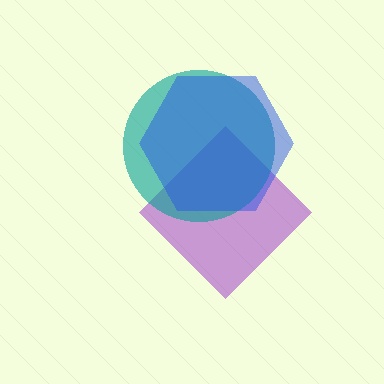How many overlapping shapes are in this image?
There are 3 overlapping shapes in the image.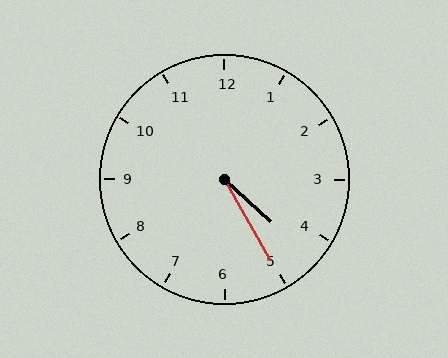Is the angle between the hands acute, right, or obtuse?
It is acute.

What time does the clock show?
4:25.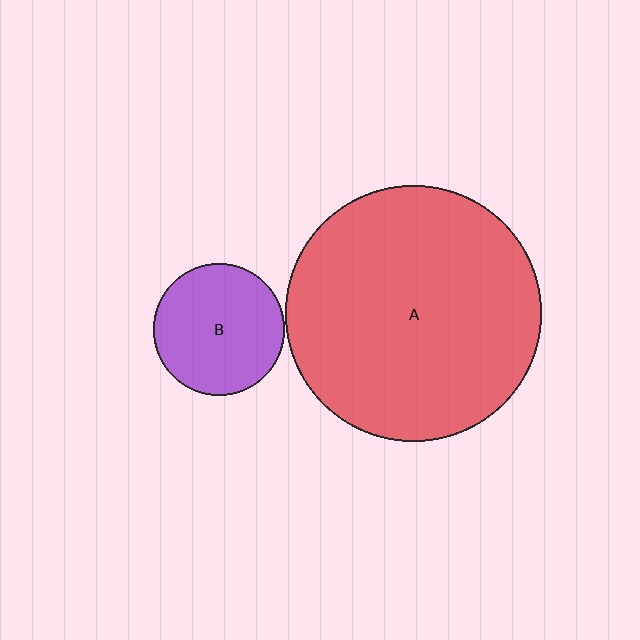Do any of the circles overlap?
No, none of the circles overlap.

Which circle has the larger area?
Circle A (red).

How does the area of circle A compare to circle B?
Approximately 3.8 times.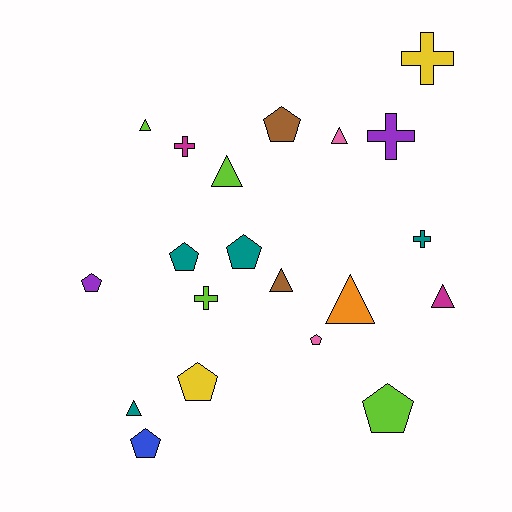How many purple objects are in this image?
There are 2 purple objects.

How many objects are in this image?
There are 20 objects.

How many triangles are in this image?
There are 7 triangles.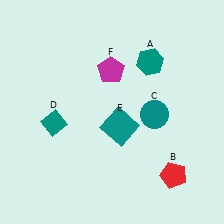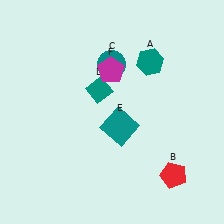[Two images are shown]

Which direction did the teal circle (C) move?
The teal circle (C) moved up.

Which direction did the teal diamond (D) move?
The teal diamond (D) moved right.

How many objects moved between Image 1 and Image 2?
2 objects moved between the two images.